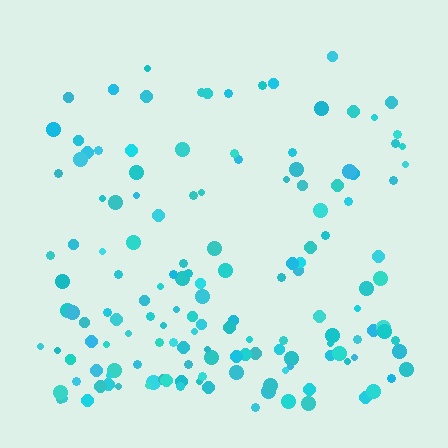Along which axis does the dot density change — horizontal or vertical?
Vertical.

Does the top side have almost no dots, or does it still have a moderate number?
Still a moderate number, just noticeably fewer than the bottom.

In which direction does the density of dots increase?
From top to bottom, with the bottom side densest.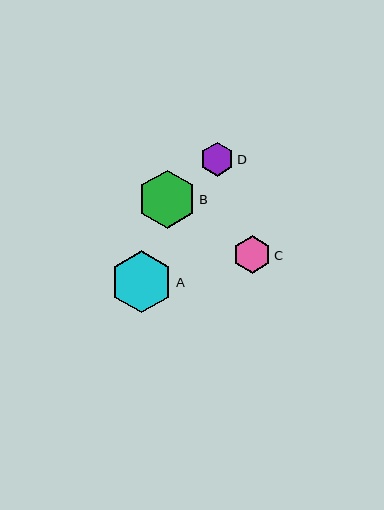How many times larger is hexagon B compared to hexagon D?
Hexagon B is approximately 1.7 times the size of hexagon D.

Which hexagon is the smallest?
Hexagon D is the smallest with a size of approximately 34 pixels.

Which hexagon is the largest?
Hexagon A is the largest with a size of approximately 62 pixels.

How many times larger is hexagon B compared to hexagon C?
Hexagon B is approximately 1.6 times the size of hexagon C.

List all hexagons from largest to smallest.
From largest to smallest: A, B, C, D.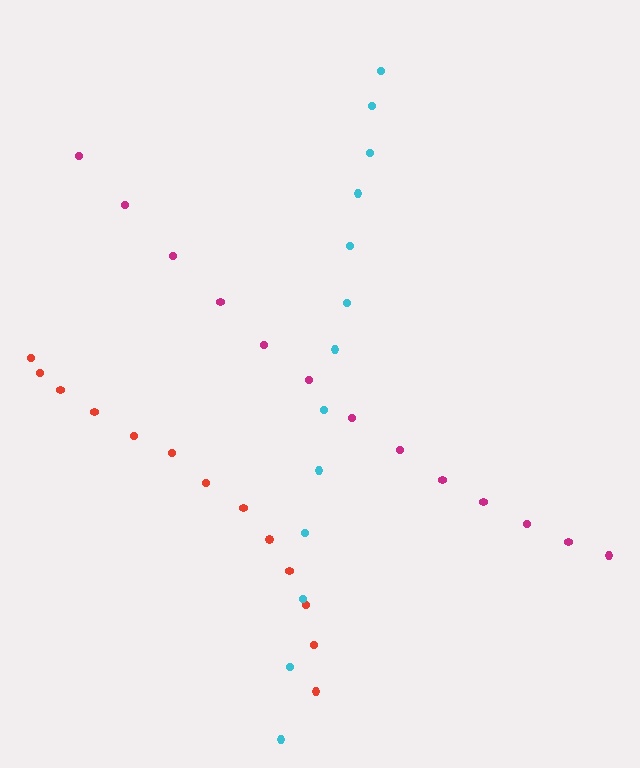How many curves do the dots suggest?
There are 3 distinct paths.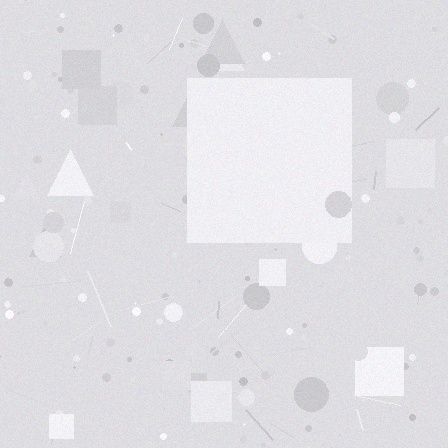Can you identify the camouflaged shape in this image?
The camouflaged shape is a square.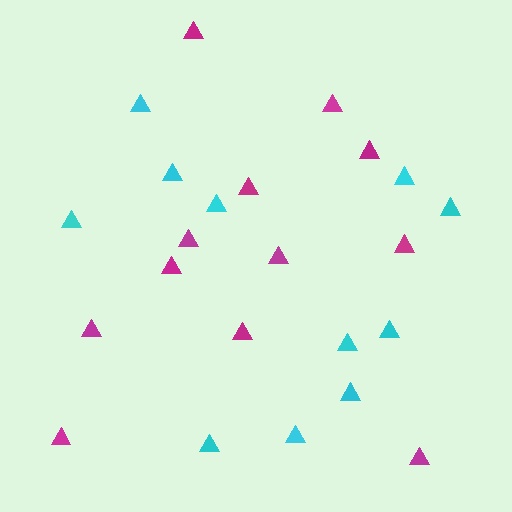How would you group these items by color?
There are 2 groups: one group of cyan triangles (11) and one group of magenta triangles (12).